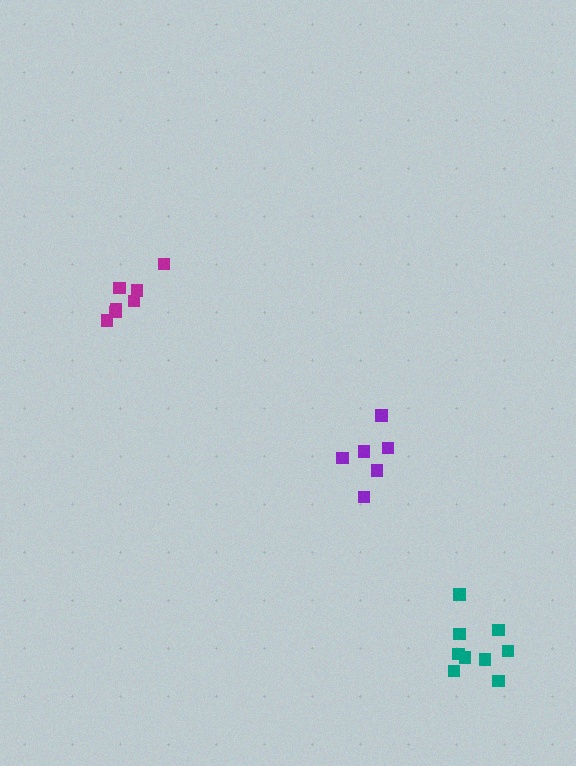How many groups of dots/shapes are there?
There are 3 groups.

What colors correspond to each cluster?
The clusters are colored: teal, purple, magenta.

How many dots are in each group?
Group 1: 9 dots, Group 2: 6 dots, Group 3: 7 dots (22 total).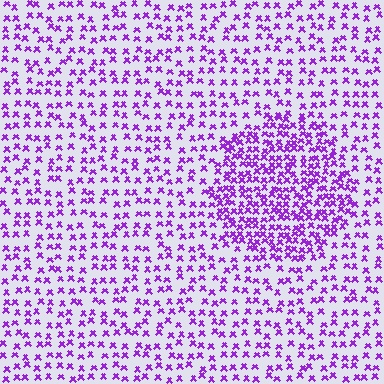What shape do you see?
I see a circle.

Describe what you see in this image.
The image contains small purple elements arranged at two different densities. A circle-shaped region is visible where the elements are more densely packed than the surrounding area.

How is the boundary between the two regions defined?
The boundary is defined by a change in element density (approximately 2.0x ratio). All elements are the same color, size, and shape.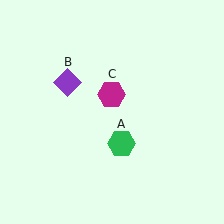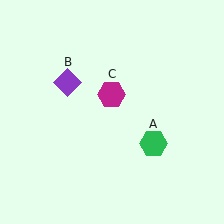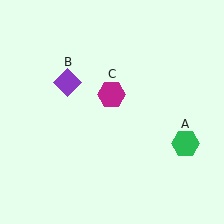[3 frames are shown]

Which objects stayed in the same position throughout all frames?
Purple diamond (object B) and magenta hexagon (object C) remained stationary.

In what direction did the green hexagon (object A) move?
The green hexagon (object A) moved right.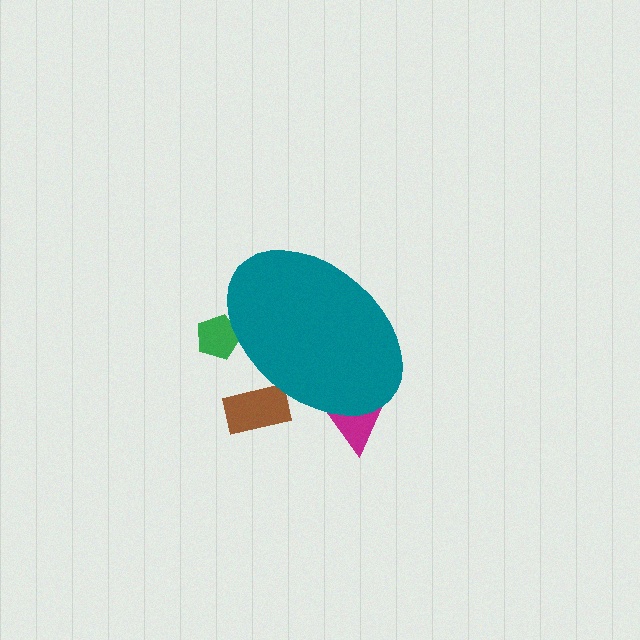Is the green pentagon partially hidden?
Yes, the green pentagon is partially hidden behind the teal ellipse.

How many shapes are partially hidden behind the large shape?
3 shapes are partially hidden.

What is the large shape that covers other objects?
A teal ellipse.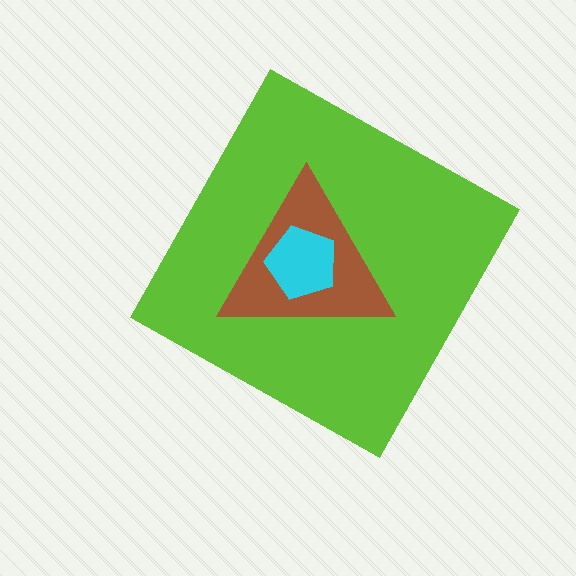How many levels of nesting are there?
3.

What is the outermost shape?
The lime diamond.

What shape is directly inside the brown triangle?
The cyan pentagon.